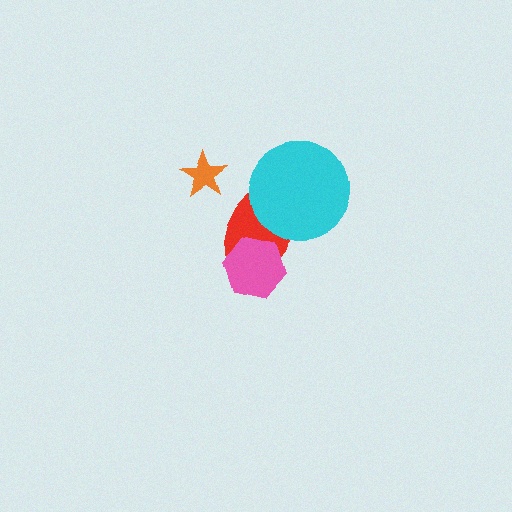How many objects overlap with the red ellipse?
2 objects overlap with the red ellipse.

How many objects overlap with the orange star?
0 objects overlap with the orange star.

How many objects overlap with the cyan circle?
1 object overlaps with the cyan circle.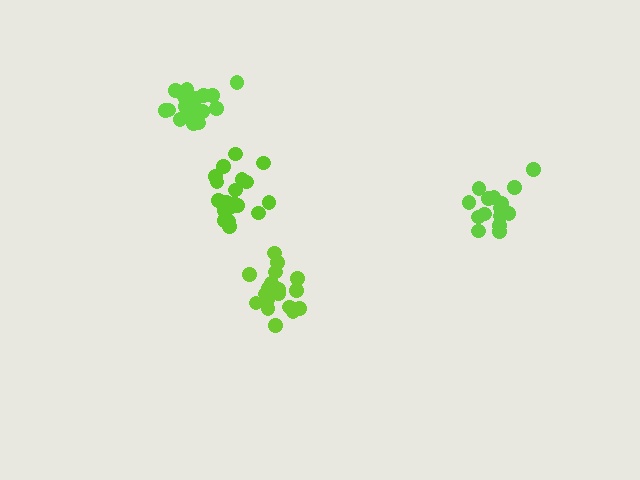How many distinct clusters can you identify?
There are 4 distinct clusters.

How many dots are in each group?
Group 1: 21 dots, Group 2: 21 dots, Group 3: 19 dots, Group 4: 16 dots (77 total).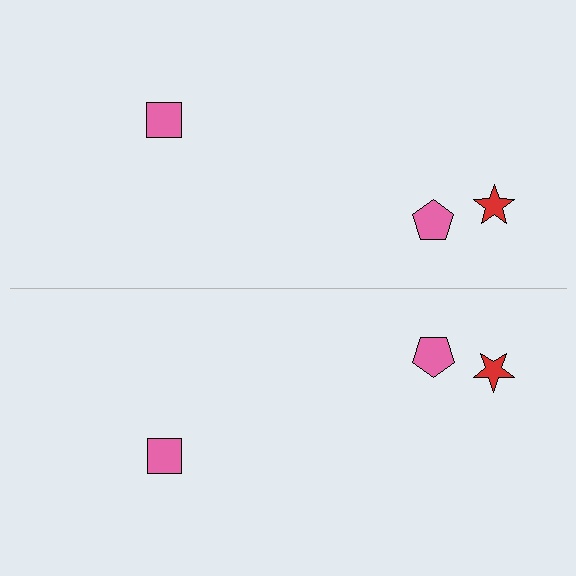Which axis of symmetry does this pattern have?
The pattern has a horizontal axis of symmetry running through the center of the image.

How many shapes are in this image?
There are 6 shapes in this image.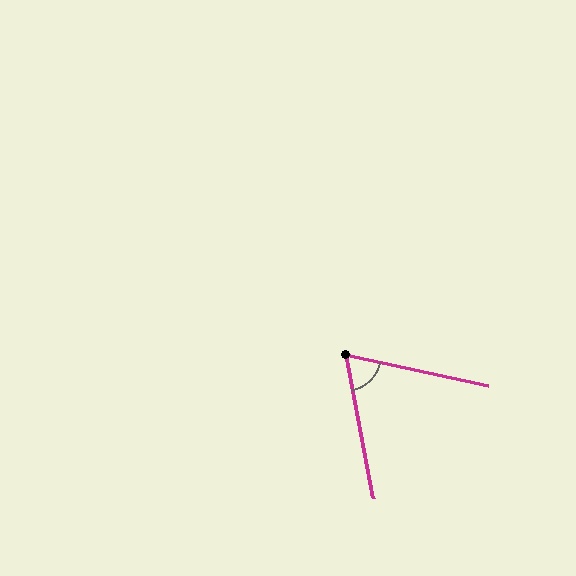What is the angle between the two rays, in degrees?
Approximately 67 degrees.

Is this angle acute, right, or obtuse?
It is acute.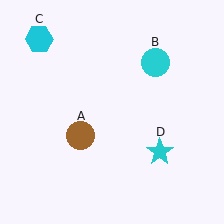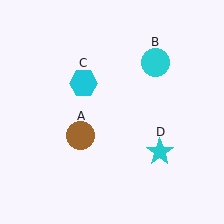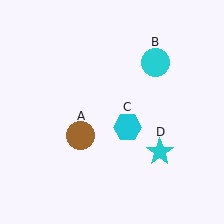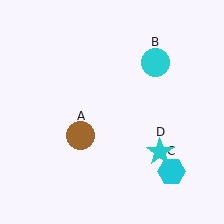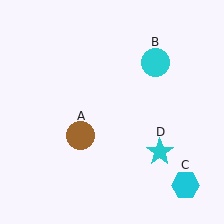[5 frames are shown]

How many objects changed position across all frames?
1 object changed position: cyan hexagon (object C).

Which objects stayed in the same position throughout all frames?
Brown circle (object A) and cyan circle (object B) and cyan star (object D) remained stationary.